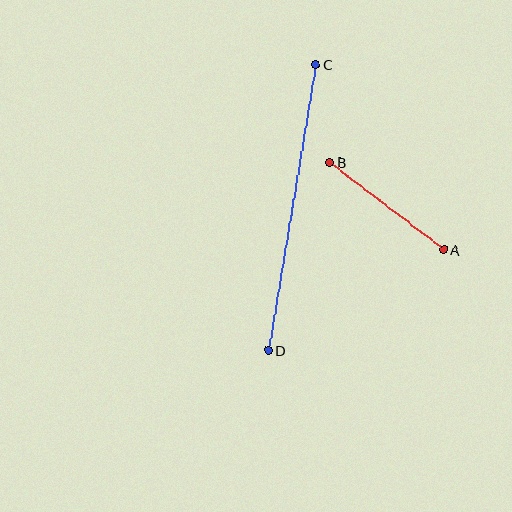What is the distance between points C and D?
The distance is approximately 290 pixels.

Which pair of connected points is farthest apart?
Points C and D are farthest apart.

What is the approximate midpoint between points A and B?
The midpoint is at approximately (387, 206) pixels.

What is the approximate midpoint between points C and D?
The midpoint is at approximately (292, 207) pixels.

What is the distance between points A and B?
The distance is approximately 143 pixels.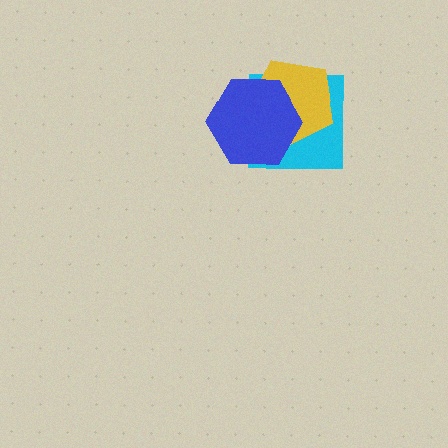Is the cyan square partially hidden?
Yes, it is partially covered by another shape.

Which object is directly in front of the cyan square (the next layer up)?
The yellow pentagon is directly in front of the cyan square.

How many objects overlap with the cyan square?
2 objects overlap with the cyan square.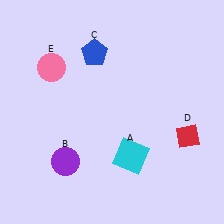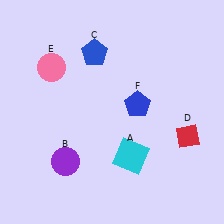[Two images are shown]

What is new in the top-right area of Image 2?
A blue pentagon (F) was added in the top-right area of Image 2.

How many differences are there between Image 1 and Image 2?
There is 1 difference between the two images.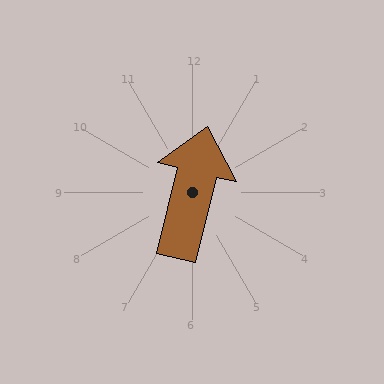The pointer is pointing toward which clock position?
Roughly 12 o'clock.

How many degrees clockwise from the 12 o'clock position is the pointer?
Approximately 14 degrees.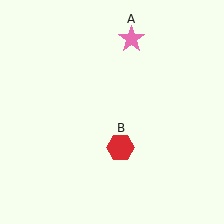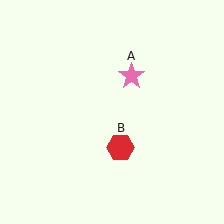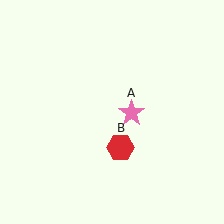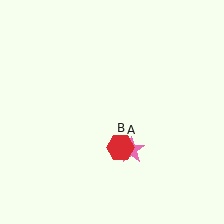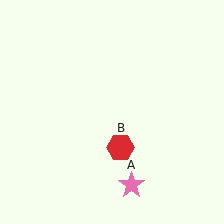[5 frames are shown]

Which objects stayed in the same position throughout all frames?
Red hexagon (object B) remained stationary.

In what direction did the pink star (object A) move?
The pink star (object A) moved down.